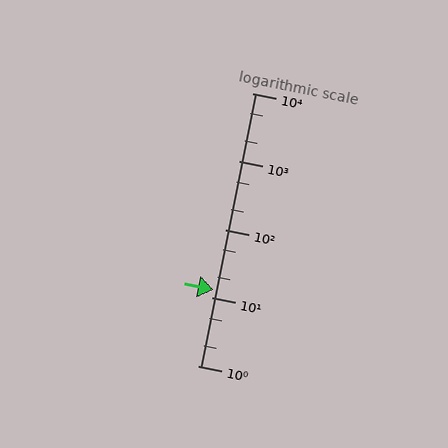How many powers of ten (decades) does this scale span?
The scale spans 4 decades, from 1 to 10000.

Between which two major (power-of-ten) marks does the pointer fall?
The pointer is between 10 and 100.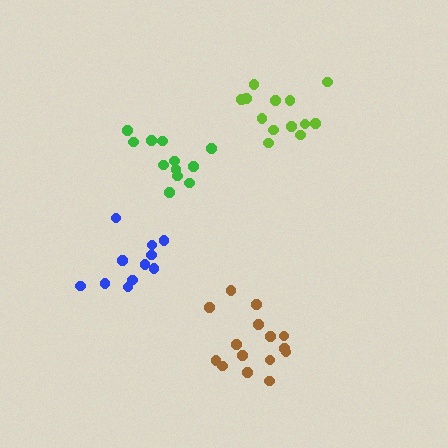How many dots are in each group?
Group 1: 13 dots, Group 2: 11 dots, Group 3: 12 dots, Group 4: 15 dots (51 total).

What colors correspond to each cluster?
The clusters are colored: lime, blue, green, brown.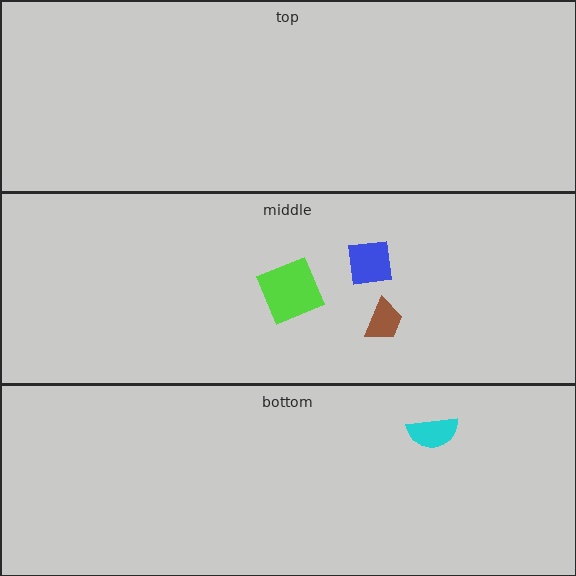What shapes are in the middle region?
The blue square, the brown trapezoid, the lime square.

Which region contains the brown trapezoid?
The middle region.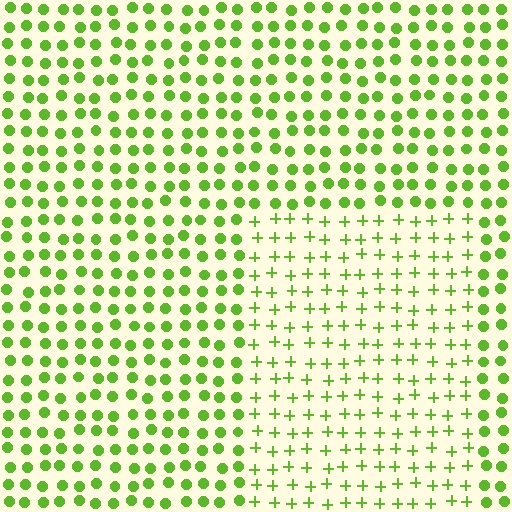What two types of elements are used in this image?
The image uses plus signs inside the rectangle region and circles outside it.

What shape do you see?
I see a rectangle.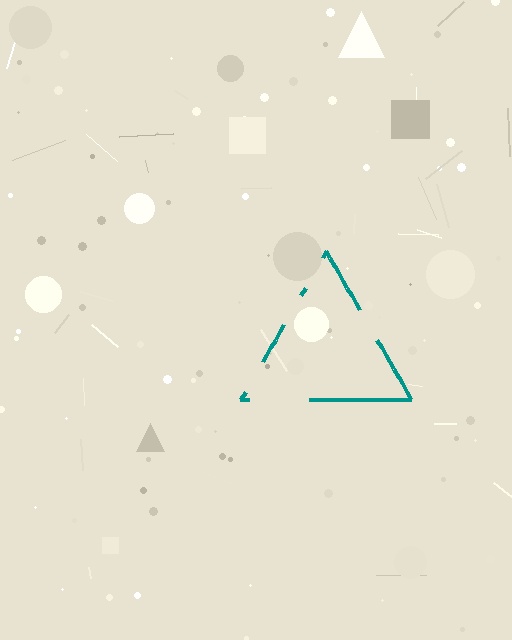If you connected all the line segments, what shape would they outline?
They would outline a triangle.